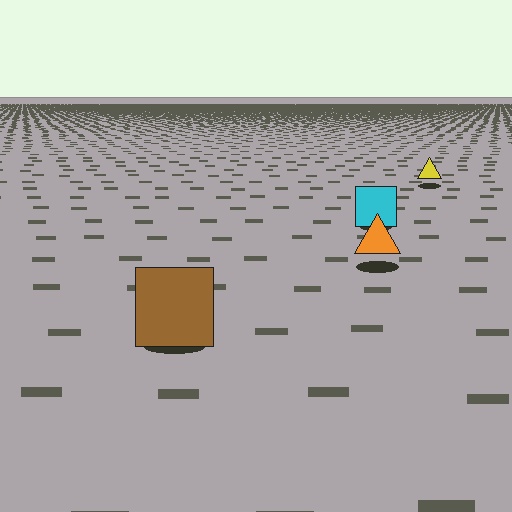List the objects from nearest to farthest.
From nearest to farthest: the brown square, the orange triangle, the cyan square, the yellow triangle.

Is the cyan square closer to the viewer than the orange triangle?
No. The orange triangle is closer — you can tell from the texture gradient: the ground texture is coarser near it.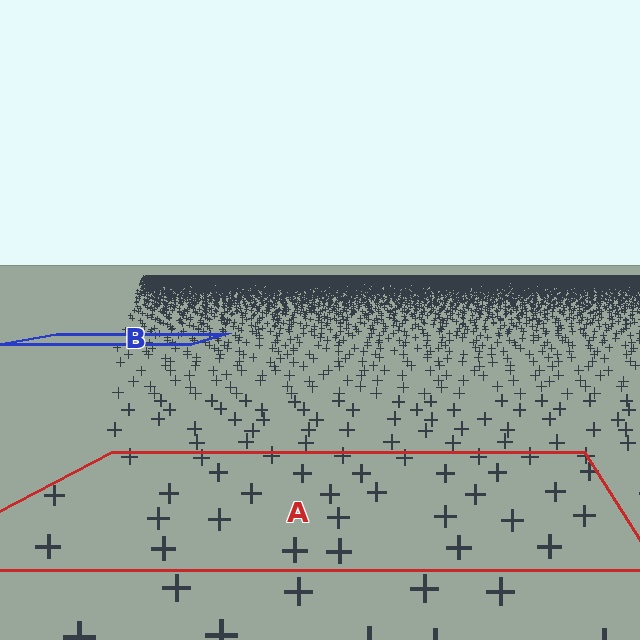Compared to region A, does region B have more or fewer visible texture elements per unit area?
Region B has more texture elements per unit area — they are packed more densely because it is farther away.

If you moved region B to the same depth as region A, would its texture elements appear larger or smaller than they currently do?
They would appear larger. At a closer depth, the same texture elements are projected at a bigger on-screen size.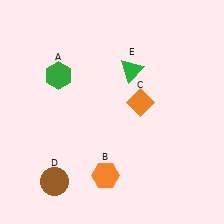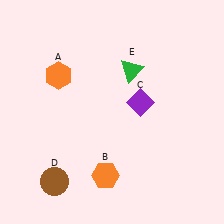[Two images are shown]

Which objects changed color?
A changed from green to orange. C changed from orange to purple.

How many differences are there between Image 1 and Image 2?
There are 2 differences between the two images.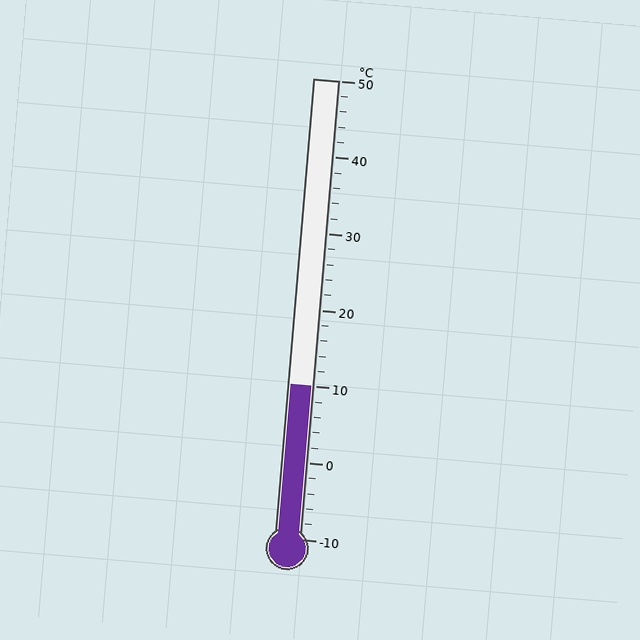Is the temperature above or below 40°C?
The temperature is below 40°C.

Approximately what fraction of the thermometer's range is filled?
The thermometer is filled to approximately 35% of its range.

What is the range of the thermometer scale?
The thermometer scale ranges from -10°C to 50°C.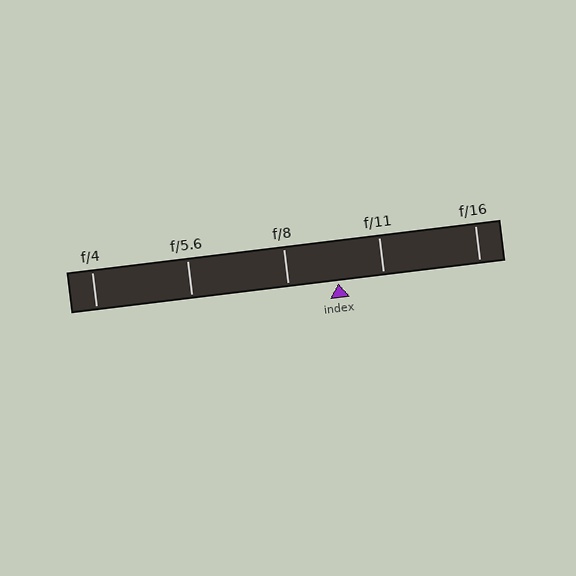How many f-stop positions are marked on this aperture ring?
There are 5 f-stop positions marked.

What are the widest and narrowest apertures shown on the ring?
The widest aperture shown is f/4 and the narrowest is f/16.